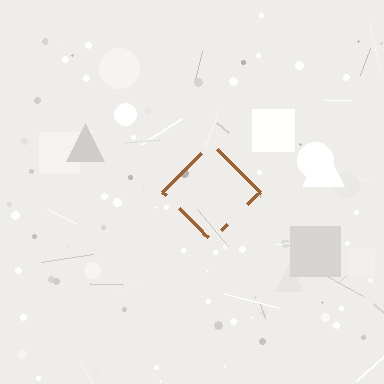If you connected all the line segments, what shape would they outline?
They would outline a diamond.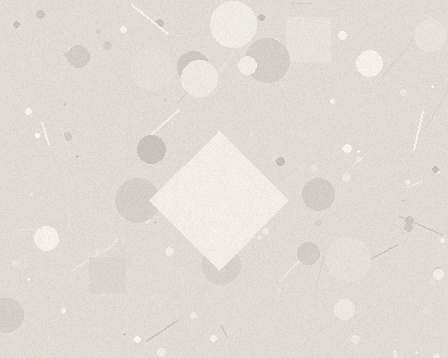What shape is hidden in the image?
A diamond is hidden in the image.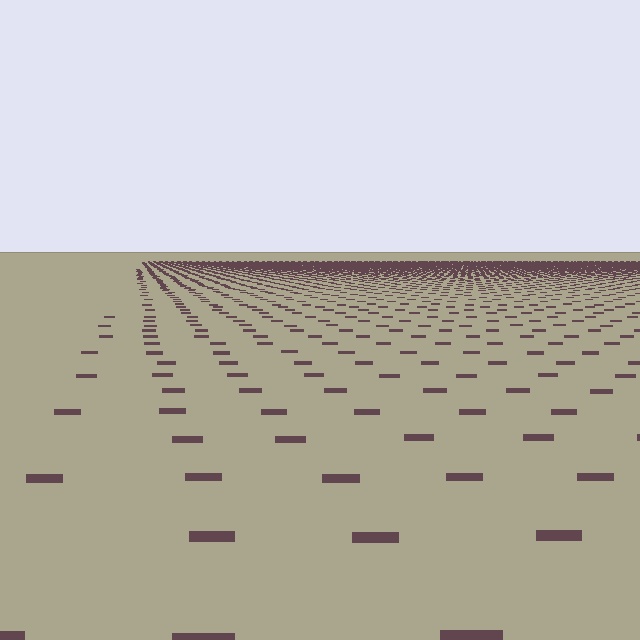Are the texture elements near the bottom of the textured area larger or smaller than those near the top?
Larger. Near the bottom, elements are closer to the viewer and appear at a bigger on-screen size.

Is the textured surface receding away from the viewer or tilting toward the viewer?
The surface is receding away from the viewer. Texture elements get smaller and denser toward the top.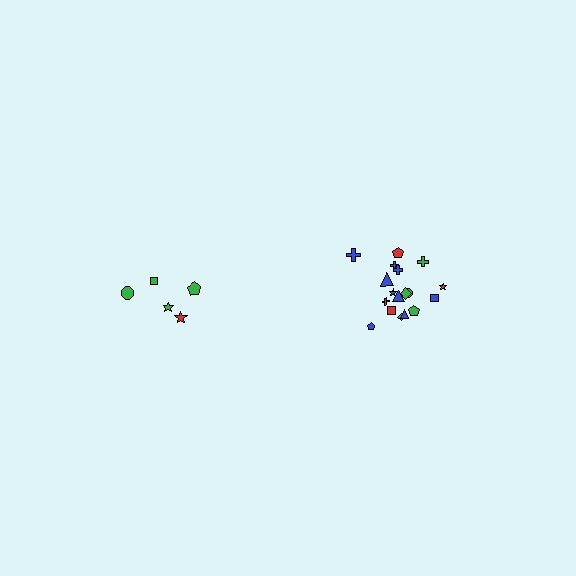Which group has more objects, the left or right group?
The right group.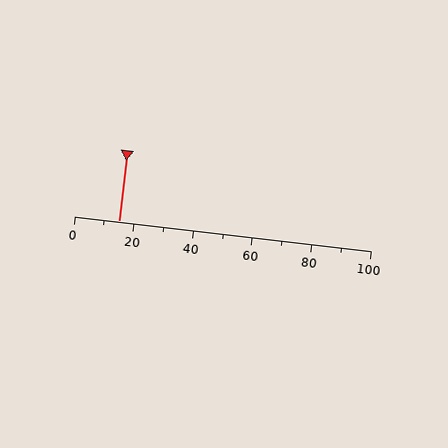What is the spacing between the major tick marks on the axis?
The major ticks are spaced 20 apart.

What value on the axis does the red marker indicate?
The marker indicates approximately 15.